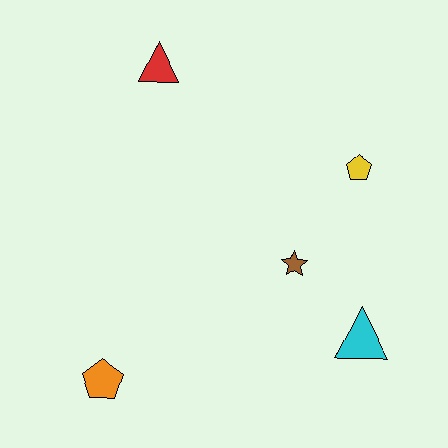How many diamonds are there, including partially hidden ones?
There are no diamonds.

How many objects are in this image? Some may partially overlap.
There are 5 objects.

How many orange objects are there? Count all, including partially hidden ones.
There is 1 orange object.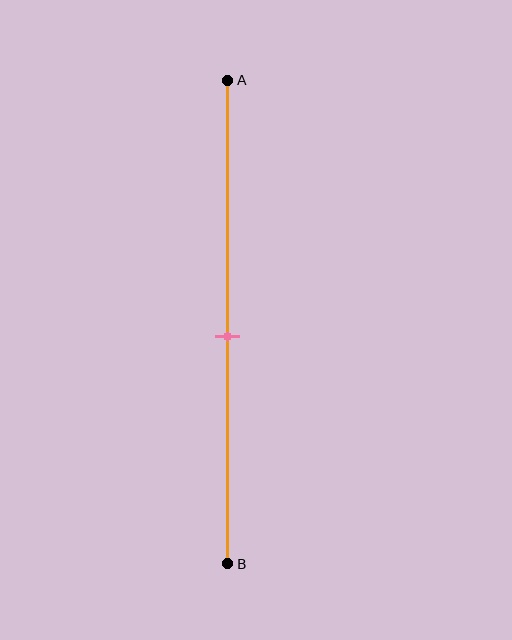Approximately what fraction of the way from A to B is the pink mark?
The pink mark is approximately 55% of the way from A to B.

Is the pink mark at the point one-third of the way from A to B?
No, the mark is at about 55% from A, not at the 33% one-third point.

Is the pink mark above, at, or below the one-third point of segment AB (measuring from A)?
The pink mark is below the one-third point of segment AB.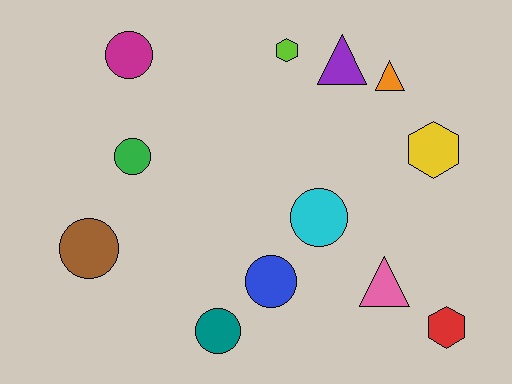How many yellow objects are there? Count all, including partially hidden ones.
There is 1 yellow object.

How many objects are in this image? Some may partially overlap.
There are 12 objects.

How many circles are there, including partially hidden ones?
There are 6 circles.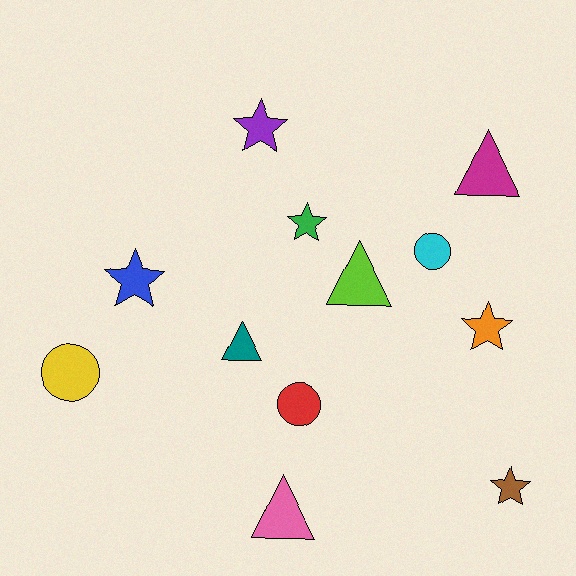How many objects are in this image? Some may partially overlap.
There are 12 objects.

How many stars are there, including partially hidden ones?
There are 5 stars.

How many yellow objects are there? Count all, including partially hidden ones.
There is 1 yellow object.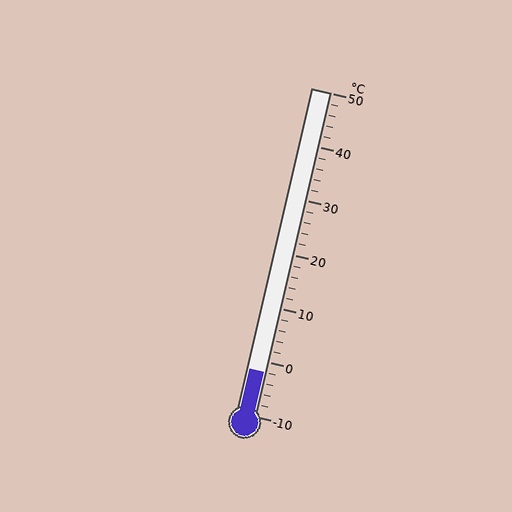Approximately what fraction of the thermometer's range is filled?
The thermometer is filled to approximately 15% of its range.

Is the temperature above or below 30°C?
The temperature is below 30°C.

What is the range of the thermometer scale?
The thermometer scale ranges from -10°C to 50°C.